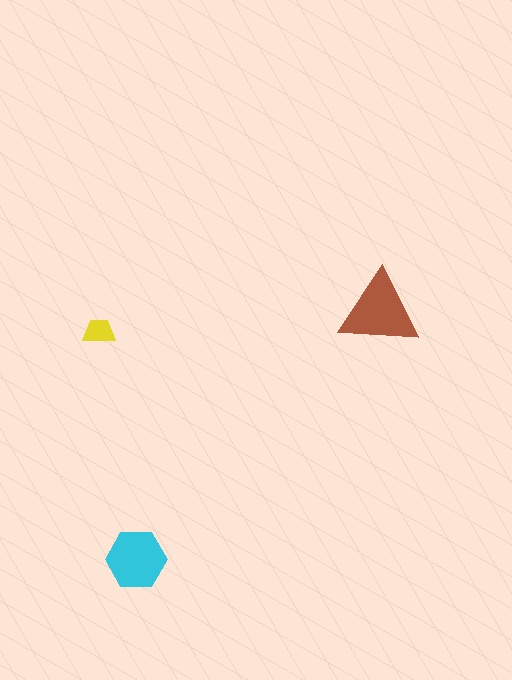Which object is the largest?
The brown triangle.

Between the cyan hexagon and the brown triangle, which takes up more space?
The brown triangle.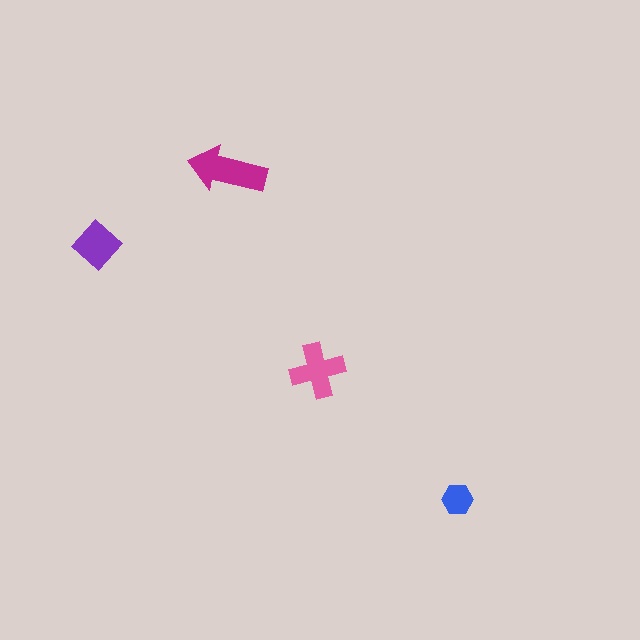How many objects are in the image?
There are 4 objects in the image.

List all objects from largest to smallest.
The magenta arrow, the pink cross, the purple diamond, the blue hexagon.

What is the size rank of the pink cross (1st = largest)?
2nd.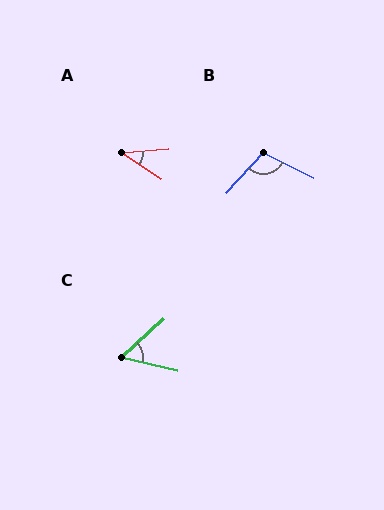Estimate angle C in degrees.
Approximately 56 degrees.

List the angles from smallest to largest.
A (38°), C (56°), B (106°).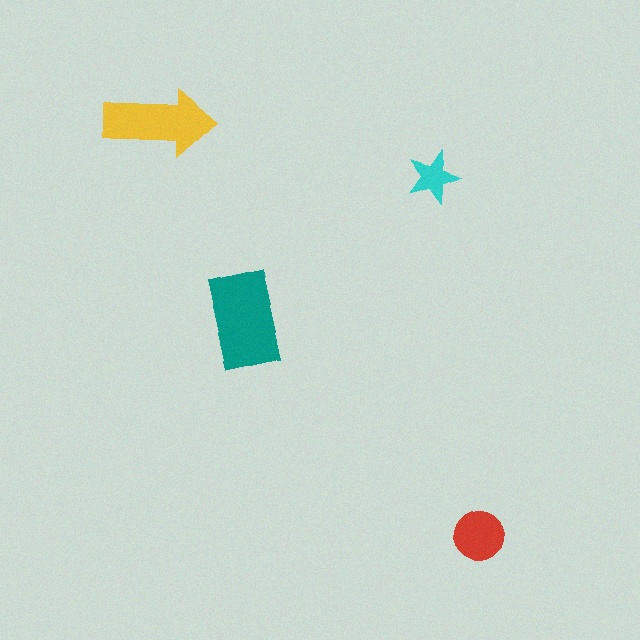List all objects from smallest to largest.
The cyan star, the red circle, the yellow arrow, the teal rectangle.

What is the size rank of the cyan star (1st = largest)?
4th.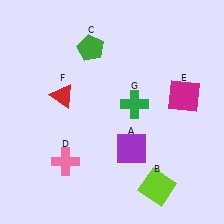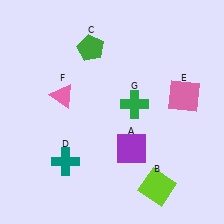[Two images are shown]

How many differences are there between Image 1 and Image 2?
There are 3 differences between the two images.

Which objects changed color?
D changed from pink to teal. E changed from magenta to pink. F changed from red to pink.